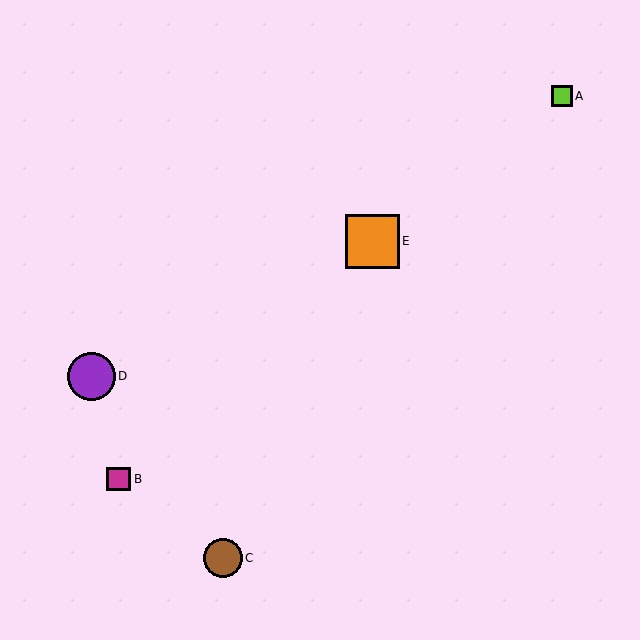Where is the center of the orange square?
The center of the orange square is at (373, 241).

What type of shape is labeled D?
Shape D is a purple circle.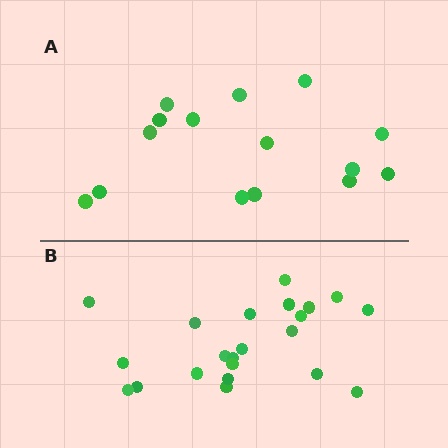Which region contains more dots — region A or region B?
Region B (the bottom region) has more dots.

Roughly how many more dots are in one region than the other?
Region B has roughly 8 or so more dots than region A.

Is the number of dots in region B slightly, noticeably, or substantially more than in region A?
Region B has substantially more. The ratio is roughly 1.5 to 1.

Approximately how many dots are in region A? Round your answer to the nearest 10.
About 20 dots. (The exact count is 15, which rounds to 20.)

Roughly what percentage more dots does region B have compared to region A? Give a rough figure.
About 45% more.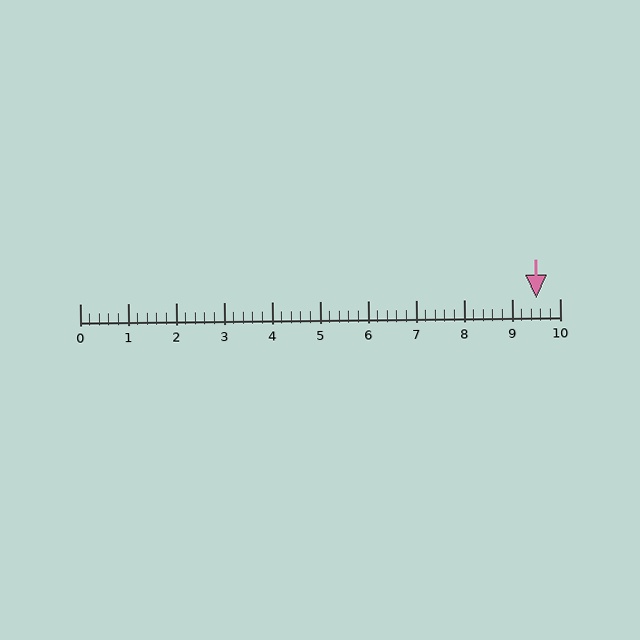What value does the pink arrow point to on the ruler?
The pink arrow points to approximately 9.5.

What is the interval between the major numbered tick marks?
The major tick marks are spaced 1 units apart.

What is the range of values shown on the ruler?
The ruler shows values from 0 to 10.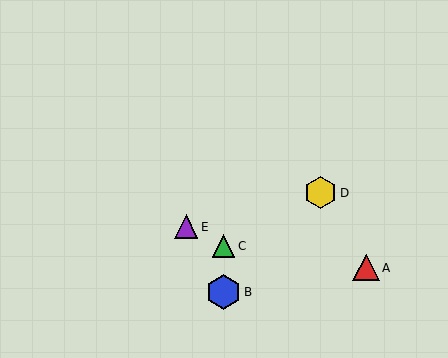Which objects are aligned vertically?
Objects B, C are aligned vertically.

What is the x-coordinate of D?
Object D is at x≈321.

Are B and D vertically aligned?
No, B is at x≈223 and D is at x≈321.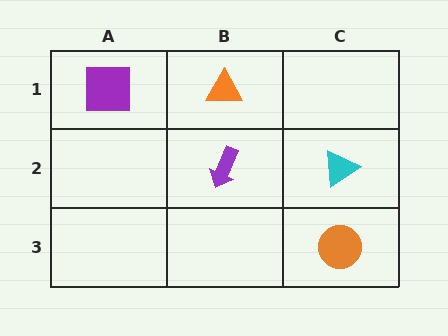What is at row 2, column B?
A purple arrow.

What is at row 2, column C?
A cyan triangle.